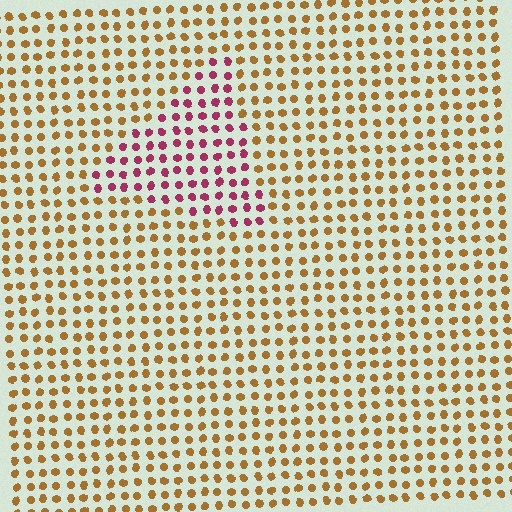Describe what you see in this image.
The image is filled with small brown elements in a uniform arrangement. A triangle-shaped region is visible where the elements are tinted to a slightly different hue, forming a subtle color boundary.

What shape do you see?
I see a triangle.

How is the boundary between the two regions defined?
The boundary is defined purely by a slight shift in hue (about 60 degrees). Spacing, size, and orientation are identical on both sides.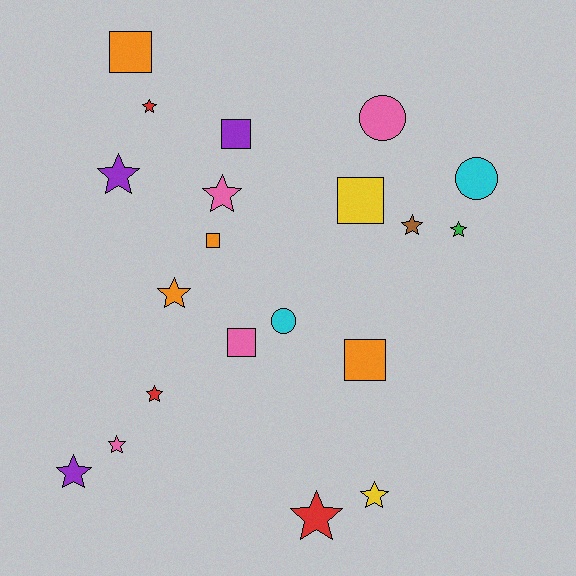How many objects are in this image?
There are 20 objects.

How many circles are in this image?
There are 3 circles.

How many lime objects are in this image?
There are no lime objects.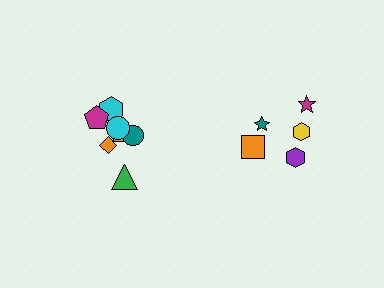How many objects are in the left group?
There are 7 objects.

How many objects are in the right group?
There are 5 objects.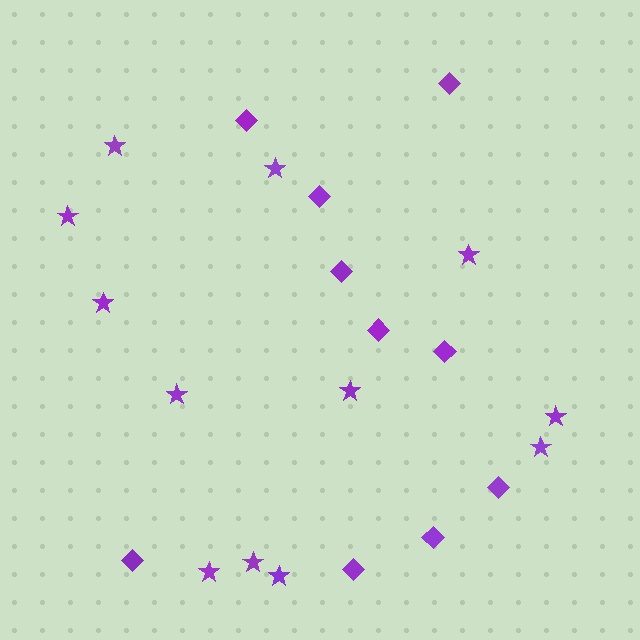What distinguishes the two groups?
There are 2 groups: one group of stars (12) and one group of diamonds (10).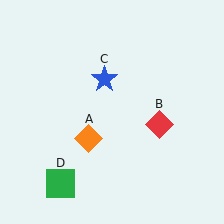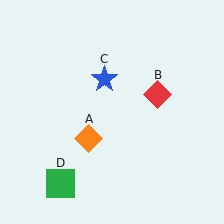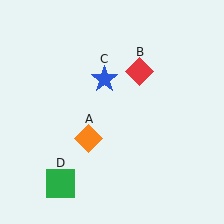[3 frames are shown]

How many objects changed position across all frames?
1 object changed position: red diamond (object B).